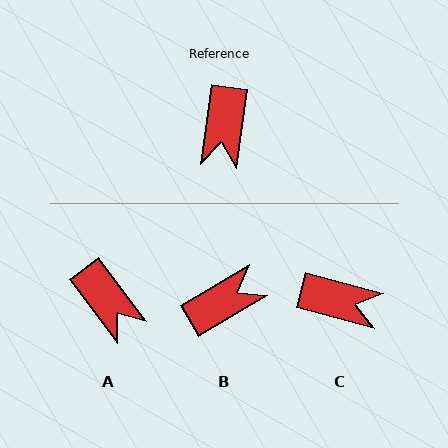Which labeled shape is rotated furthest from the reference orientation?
B, about 128 degrees away.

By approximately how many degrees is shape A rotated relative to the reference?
Approximately 44 degrees counter-clockwise.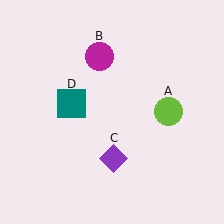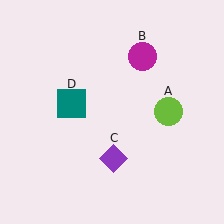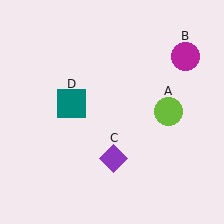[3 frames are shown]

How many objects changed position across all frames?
1 object changed position: magenta circle (object B).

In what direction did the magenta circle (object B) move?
The magenta circle (object B) moved right.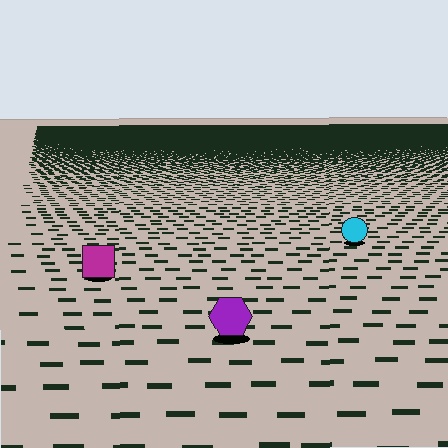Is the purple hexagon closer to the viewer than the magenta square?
Yes. The purple hexagon is closer — you can tell from the texture gradient: the ground texture is coarser near it.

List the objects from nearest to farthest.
From nearest to farthest: the purple hexagon, the magenta square, the cyan circle.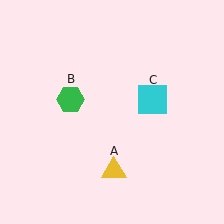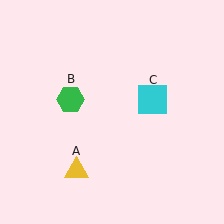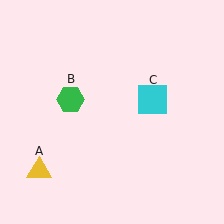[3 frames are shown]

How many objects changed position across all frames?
1 object changed position: yellow triangle (object A).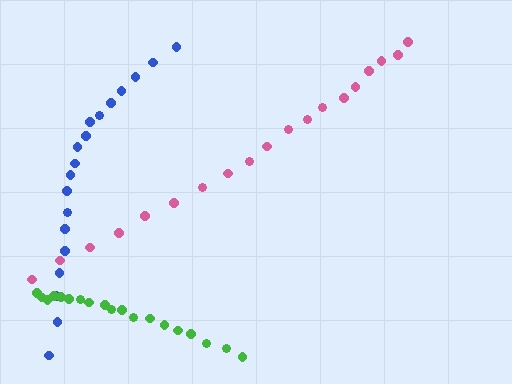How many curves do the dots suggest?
There are 3 distinct paths.